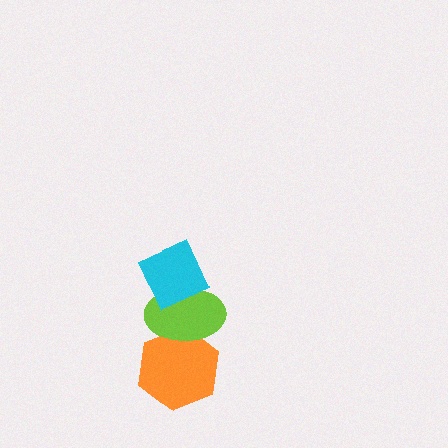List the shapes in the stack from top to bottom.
From top to bottom: the cyan diamond, the lime ellipse, the orange hexagon.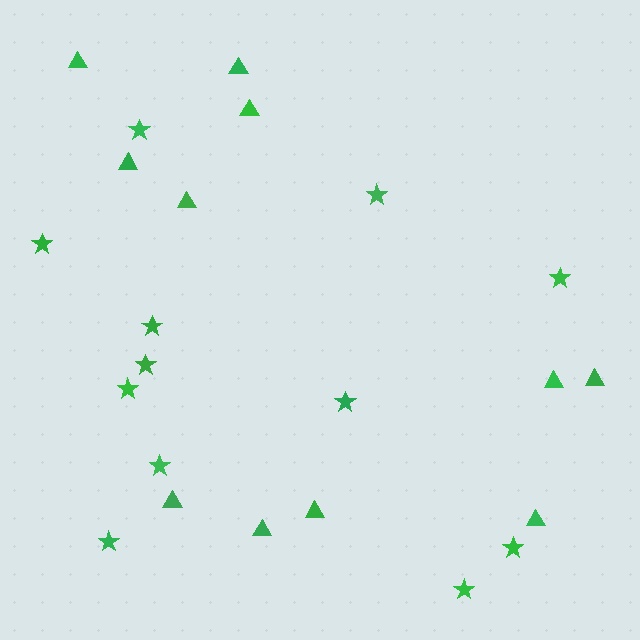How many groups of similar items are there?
There are 2 groups: one group of stars (12) and one group of triangles (11).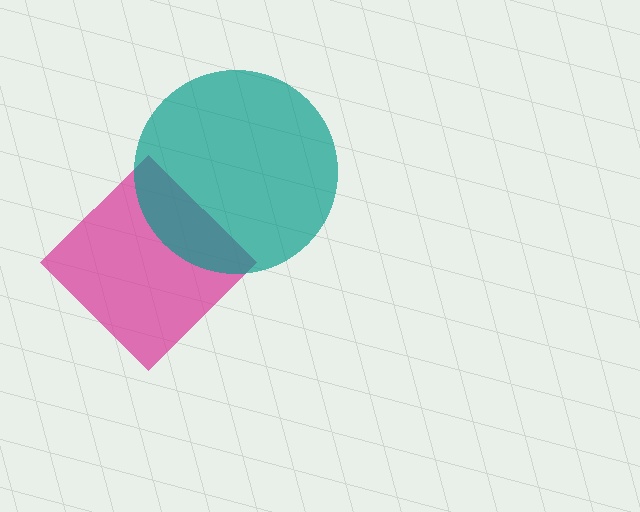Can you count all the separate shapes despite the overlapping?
Yes, there are 2 separate shapes.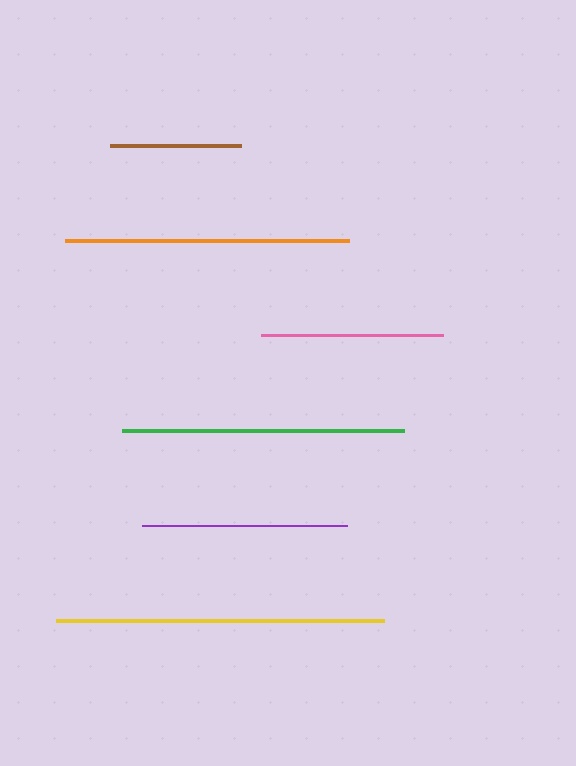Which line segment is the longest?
The yellow line is the longest at approximately 328 pixels.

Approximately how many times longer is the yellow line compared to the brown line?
The yellow line is approximately 2.5 times the length of the brown line.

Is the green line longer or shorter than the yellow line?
The yellow line is longer than the green line.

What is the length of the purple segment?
The purple segment is approximately 206 pixels long.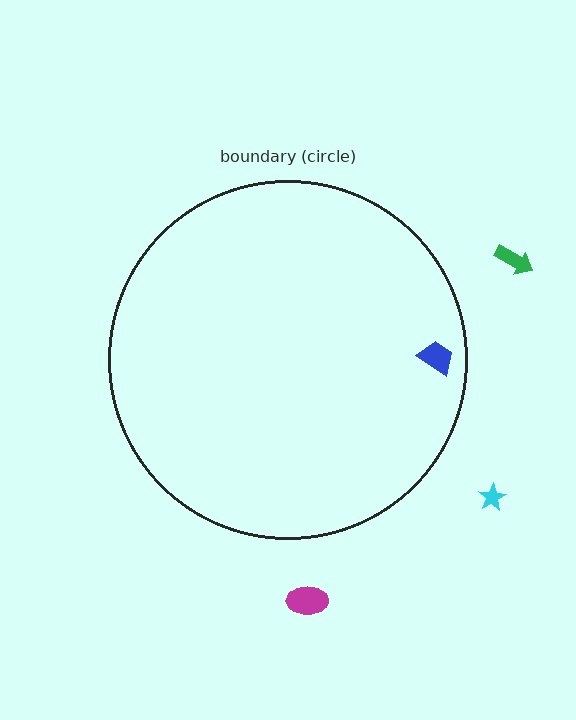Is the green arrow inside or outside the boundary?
Outside.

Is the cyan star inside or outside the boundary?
Outside.